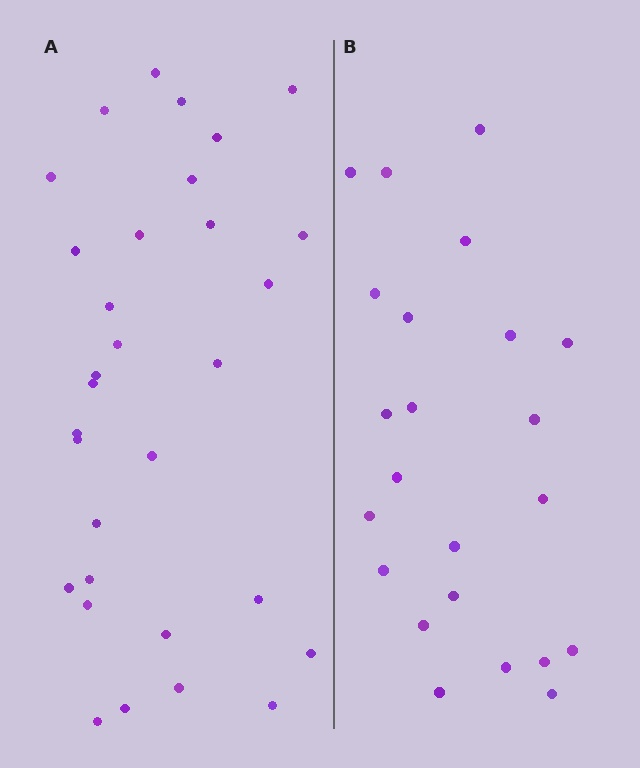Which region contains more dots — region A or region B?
Region A (the left region) has more dots.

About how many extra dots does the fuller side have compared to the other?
Region A has roughly 8 or so more dots than region B.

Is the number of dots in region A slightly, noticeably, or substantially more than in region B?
Region A has noticeably more, but not dramatically so. The ratio is roughly 1.3 to 1.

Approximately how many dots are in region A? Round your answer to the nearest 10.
About 30 dots. (The exact count is 31, which rounds to 30.)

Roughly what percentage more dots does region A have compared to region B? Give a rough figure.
About 35% more.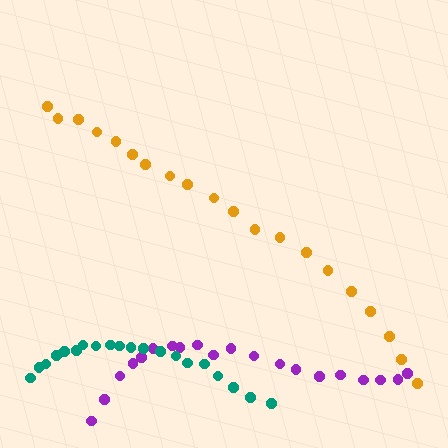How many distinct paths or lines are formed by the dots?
There are 3 distinct paths.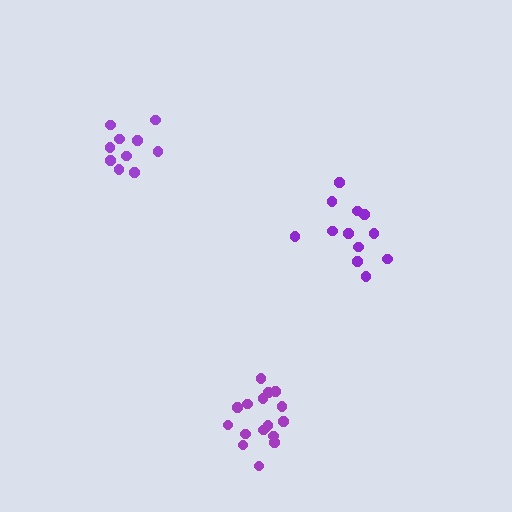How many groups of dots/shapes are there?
There are 3 groups.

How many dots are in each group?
Group 1: 16 dots, Group 2: 12 dots, Group 3: 10 dots (38 total).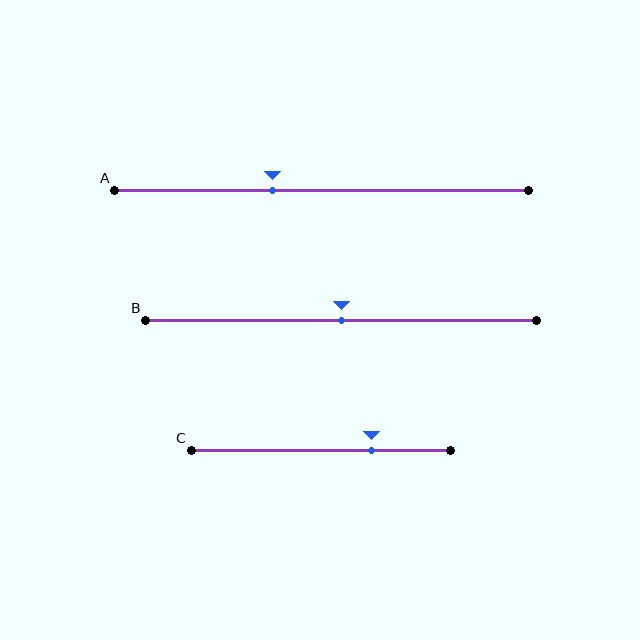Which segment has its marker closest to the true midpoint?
Segment B has its marker closest to the true midpoint.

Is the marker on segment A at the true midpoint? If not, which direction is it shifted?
No, the marker on segment A is shifted to the left by about 12% of the segment length.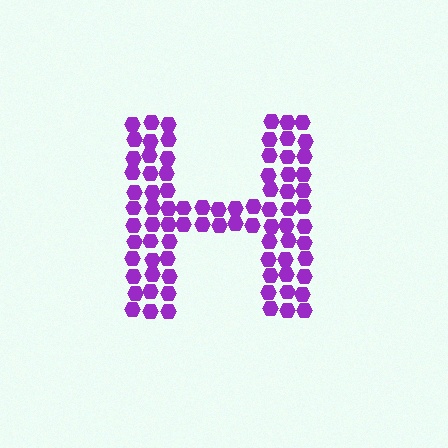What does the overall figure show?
The overall figure shows the letter H.